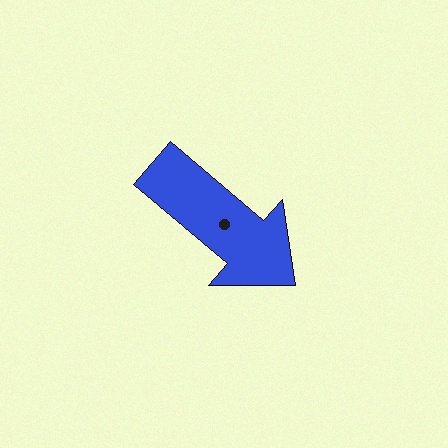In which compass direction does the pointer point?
Southeast.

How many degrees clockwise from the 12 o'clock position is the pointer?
Approximately 131 degrees.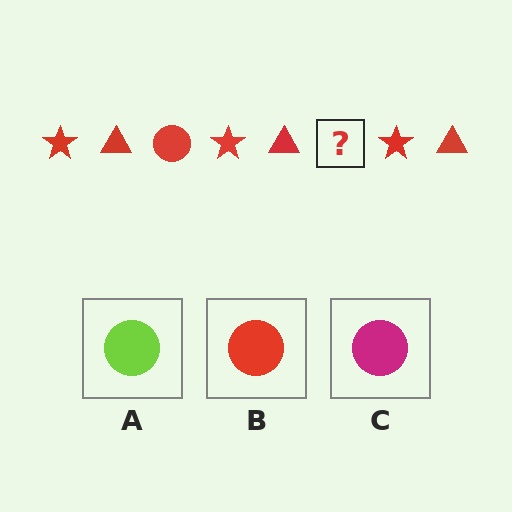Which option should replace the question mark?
Option B.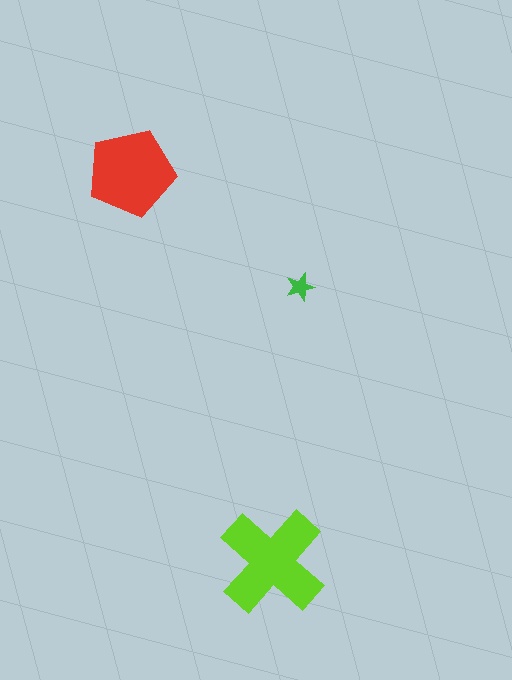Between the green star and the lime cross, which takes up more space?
The lime cross.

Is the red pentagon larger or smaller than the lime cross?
Smaller.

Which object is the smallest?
The green star.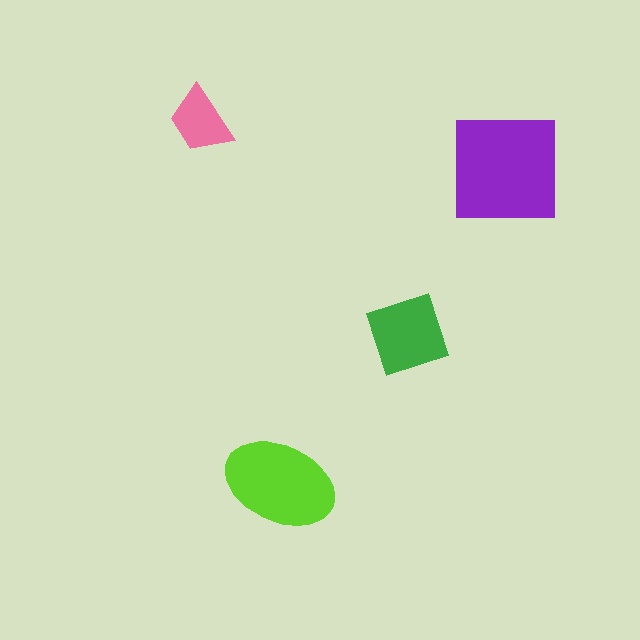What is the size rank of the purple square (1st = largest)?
1st.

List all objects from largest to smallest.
The purple square, the lime ellipse, the green diamond, the pink trapezoid.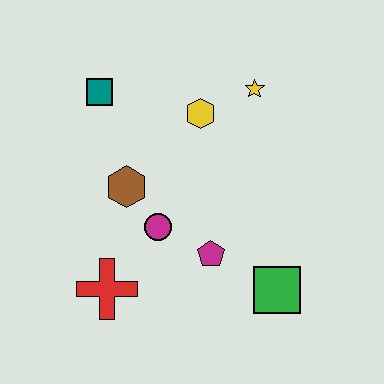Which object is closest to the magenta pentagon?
The magenta circle is closest to the magenta pentagon.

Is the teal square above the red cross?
Yes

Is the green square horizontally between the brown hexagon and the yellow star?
No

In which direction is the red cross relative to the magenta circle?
The red cross is below the magenta circle.